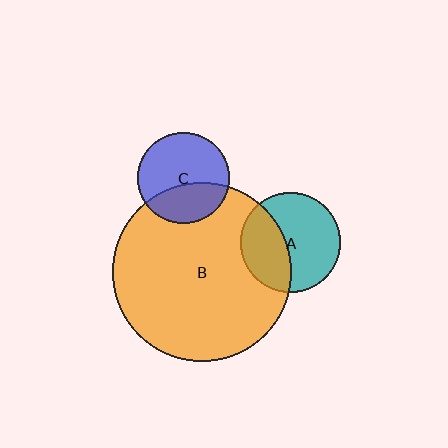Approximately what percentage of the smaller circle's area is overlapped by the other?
Approximately 40%.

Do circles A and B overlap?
Yes.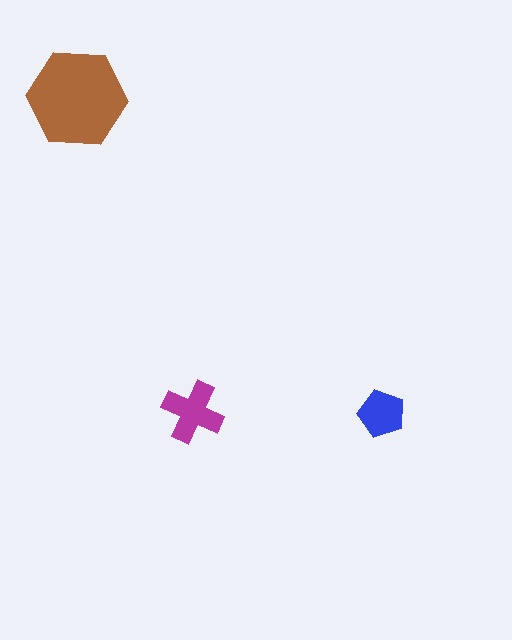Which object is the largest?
The brown hexagon.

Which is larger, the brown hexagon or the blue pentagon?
The brown hexagon.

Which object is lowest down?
The blue pentagon is bottommost.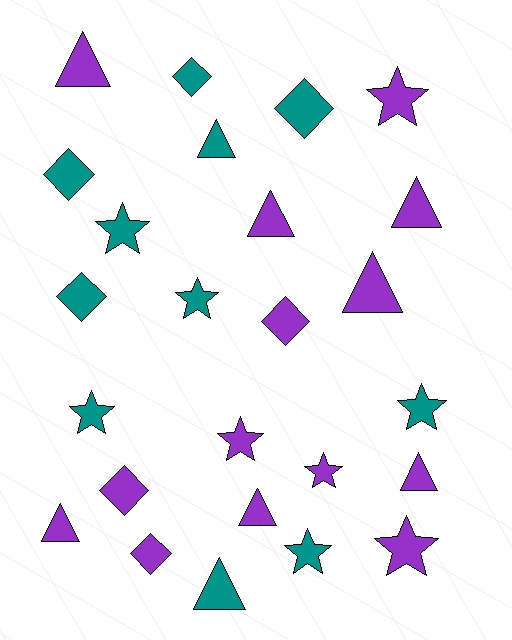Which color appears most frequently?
Purple, with 14 objects.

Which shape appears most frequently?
Triangle, with 9 objects.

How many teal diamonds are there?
There are 4 teal diamonds.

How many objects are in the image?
There are 25 objects.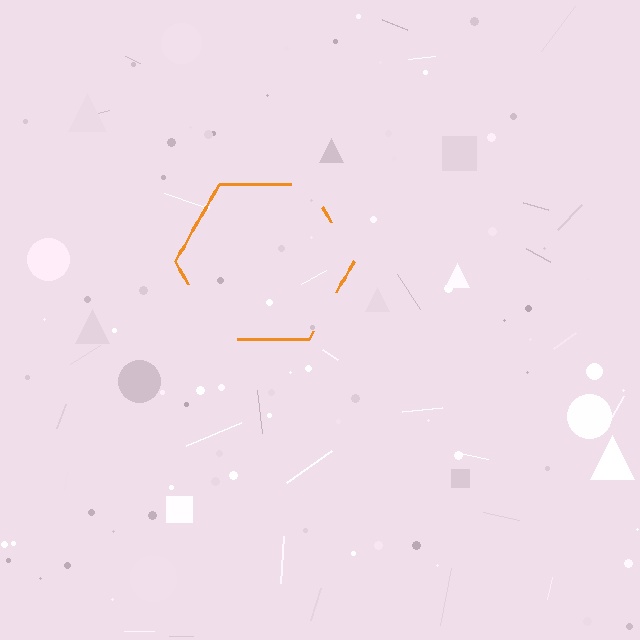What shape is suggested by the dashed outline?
The dashed outline suggests a hexagon.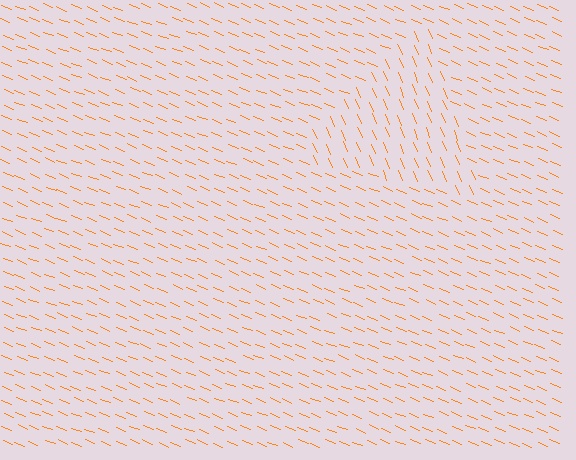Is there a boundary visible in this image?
Yes, there is a texture boundary formed by a change in line orientation.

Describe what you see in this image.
The image is filled with small orange line segments. A triangle region in the image has lines oriented differently from the surrounding lines, creating a visible texture boundary.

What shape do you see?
I see a triangle.